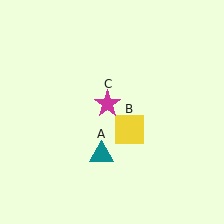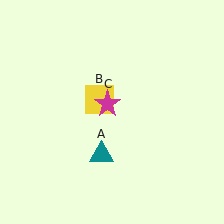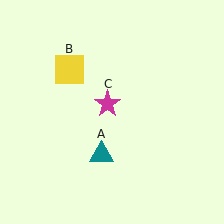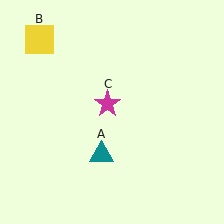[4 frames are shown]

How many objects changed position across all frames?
1 object changed position: yellow square (object B).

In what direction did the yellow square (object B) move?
The yellow square (object B) moved up and to the left.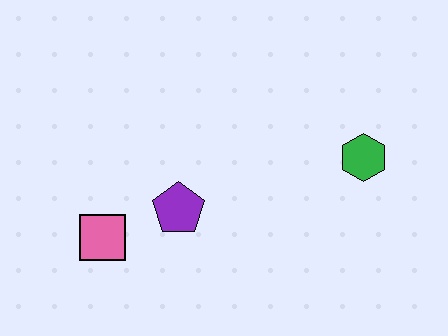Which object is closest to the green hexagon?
The purple pentagon is closest to the green hexagon.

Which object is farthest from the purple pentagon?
The green hexagon is farthest from the purple pentagon.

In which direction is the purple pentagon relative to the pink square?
The purple pentagon is to the right of the pink square.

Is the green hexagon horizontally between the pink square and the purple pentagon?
No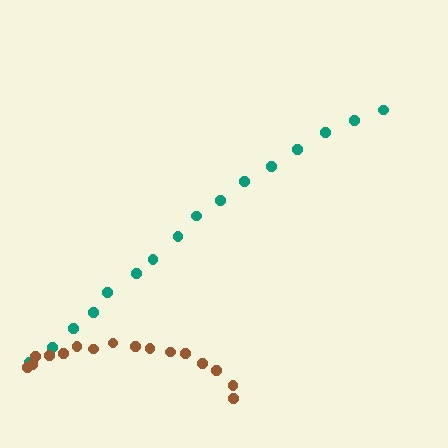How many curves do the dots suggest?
There are 2 distinct paths.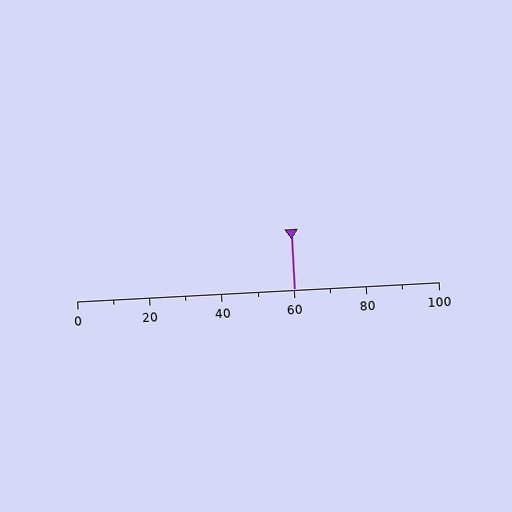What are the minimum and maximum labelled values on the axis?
The axis runs from 0 to 100.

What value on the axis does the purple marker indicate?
The marker indicates approximately 60.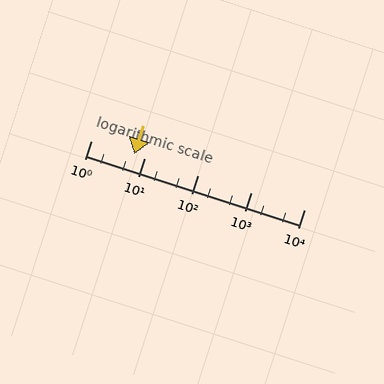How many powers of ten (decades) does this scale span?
The scale spans 4 decades, from 1 to 10000.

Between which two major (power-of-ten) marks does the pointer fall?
The pointer is between 1 and 10.